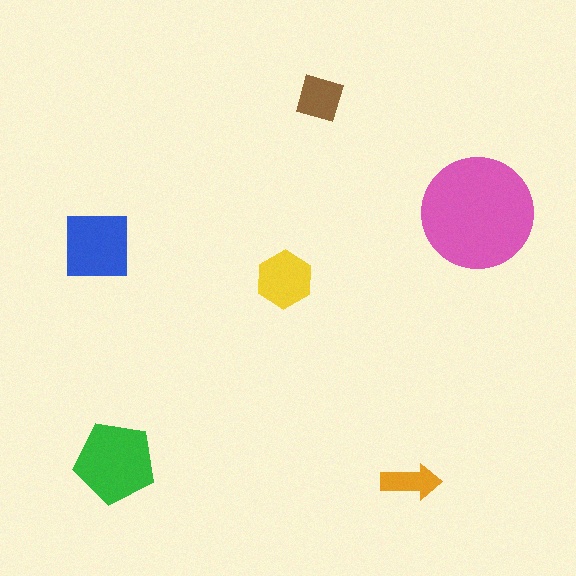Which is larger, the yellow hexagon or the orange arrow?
The yellow hexagon.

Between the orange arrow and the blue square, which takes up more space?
The blue square.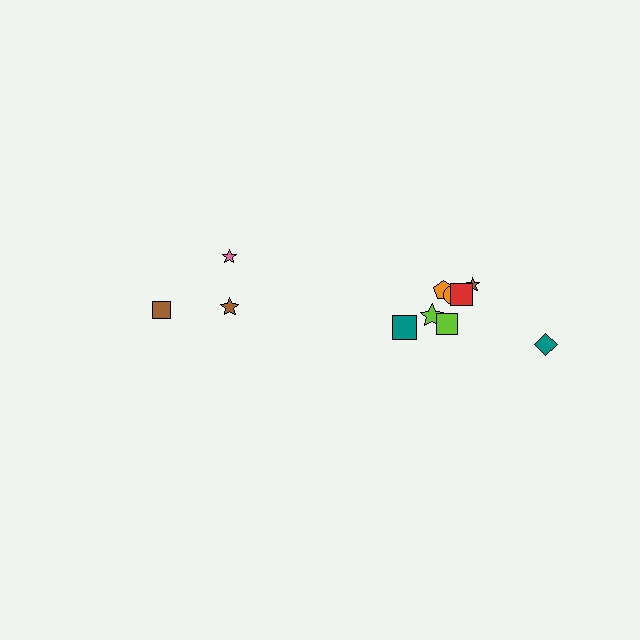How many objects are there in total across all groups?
There are 11 objects.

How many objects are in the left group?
There are 3 objects.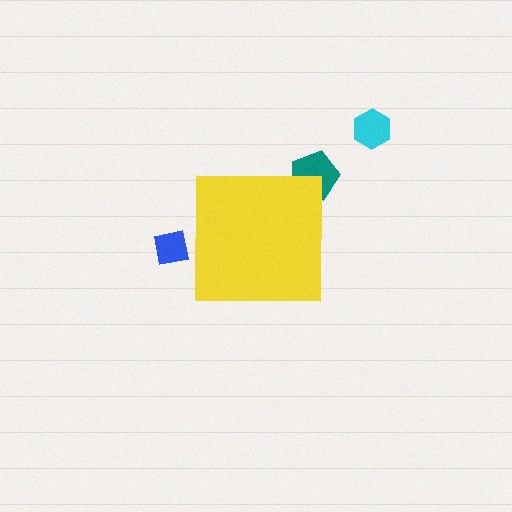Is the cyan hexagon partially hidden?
No, the cyan hexagon is fully visible.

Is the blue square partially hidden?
Yes, the blue square is partially hidden behind the yellow square.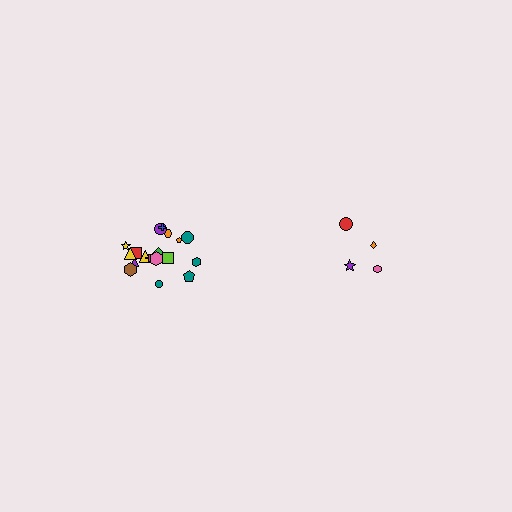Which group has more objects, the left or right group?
The left group.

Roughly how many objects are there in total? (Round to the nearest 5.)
Roughly 20 objects in total.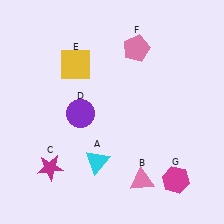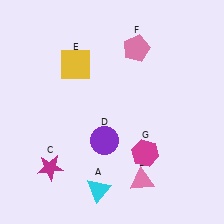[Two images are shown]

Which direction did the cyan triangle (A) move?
The cyan triangle (A) moved down.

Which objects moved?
The objects that moved are: the cyan triangle (A), the purple circle (D), the magenta hexagon (G).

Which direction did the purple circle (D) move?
The purple circle (D) moved down.